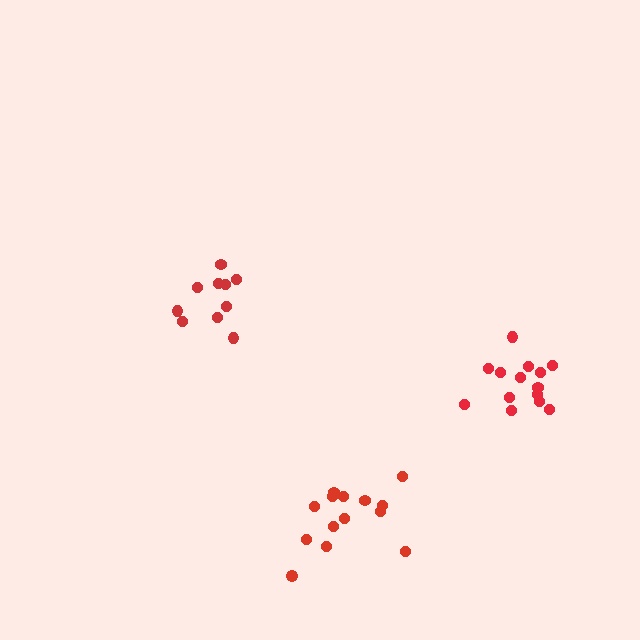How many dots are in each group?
Group 1: 10 dots, Group 2: 14 dots, Group 3: 14 dots (38 total).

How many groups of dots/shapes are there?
There are 3 groups.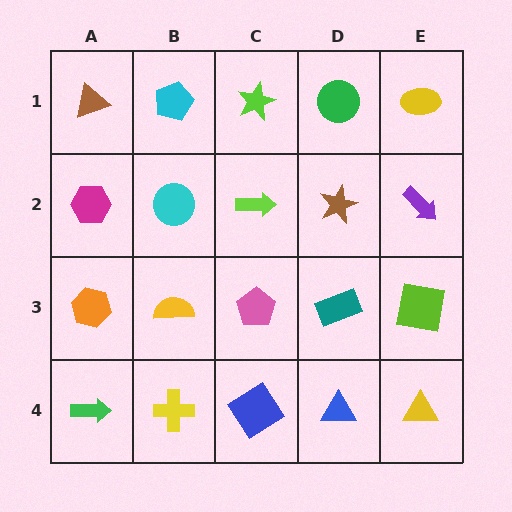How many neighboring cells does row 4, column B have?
3.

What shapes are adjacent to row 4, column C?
A pink pentagon (row 3, column C), a yellow cross (row 4, column B), a blue triangle (row 4, column D).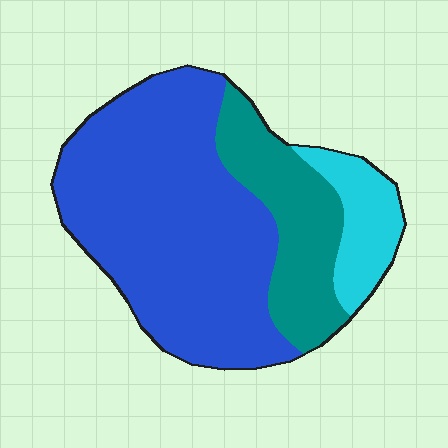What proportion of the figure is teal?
Teal covers about 25% of the figure.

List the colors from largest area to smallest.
From largest to smallest: blue, teal, cyan.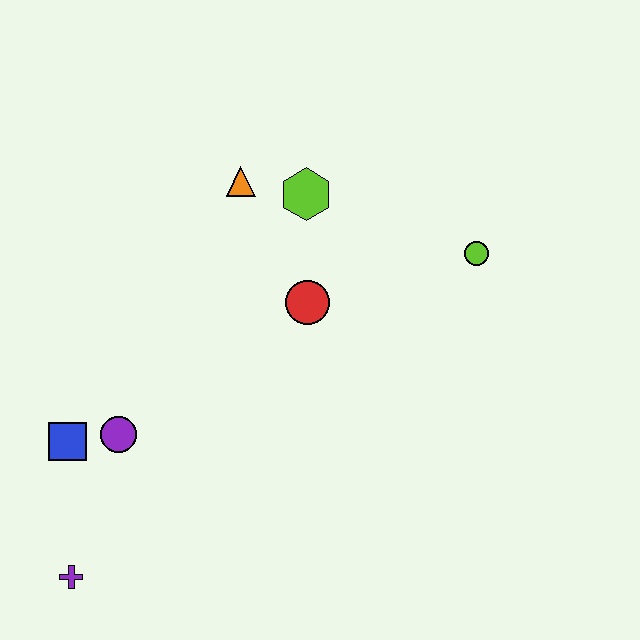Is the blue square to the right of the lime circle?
No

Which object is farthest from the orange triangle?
The purple cross is farthest from the orange triangle.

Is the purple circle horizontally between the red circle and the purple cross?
Yes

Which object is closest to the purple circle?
The blue square is closest to the purple circle.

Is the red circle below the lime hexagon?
Yes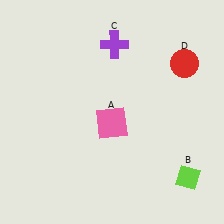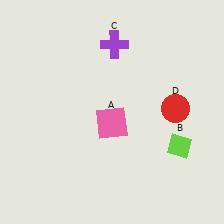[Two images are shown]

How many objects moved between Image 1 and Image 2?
2 objects moved between the two images.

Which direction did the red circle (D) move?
The red circle (D) moved down.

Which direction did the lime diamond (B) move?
The lime diamond (B) moved up.